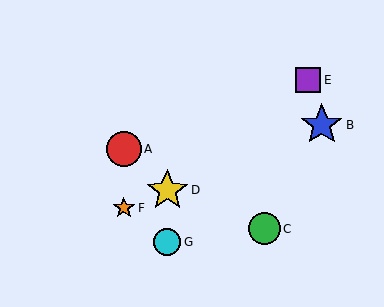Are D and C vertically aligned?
No, D is at x≈167 and C is at x≈264.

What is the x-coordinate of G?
Object G is at x≈167.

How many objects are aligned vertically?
2 objects (D, G) are aligned vertically.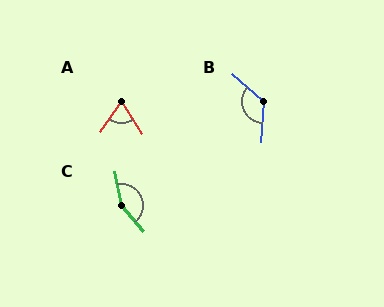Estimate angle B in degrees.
Approximately 129 degrees.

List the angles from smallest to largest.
A (67°), B (129°), C (150°).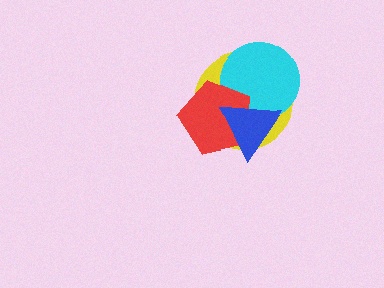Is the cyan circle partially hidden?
Yes, it is partially covered by another shape.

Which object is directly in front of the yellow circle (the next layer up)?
The cyan circle is directly in front of the yellow circle.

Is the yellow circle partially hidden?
Yes, it is partially covered by another shape.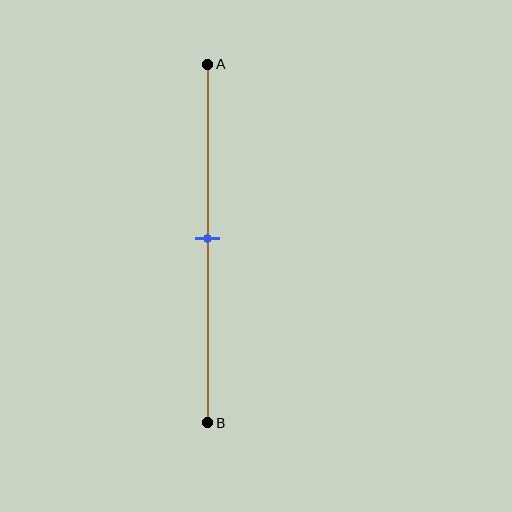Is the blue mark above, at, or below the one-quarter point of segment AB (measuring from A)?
The blue mark is below the one-quarter point of segment AB.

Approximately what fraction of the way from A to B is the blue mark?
The blue mark is approximately 50% of the way from A to B.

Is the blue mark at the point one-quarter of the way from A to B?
No, the mark is at about 50% from A, not at the 25% one-quarter point.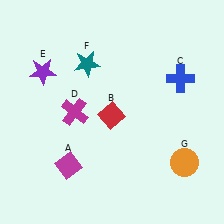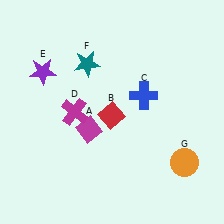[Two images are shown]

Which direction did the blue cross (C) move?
The blue cross (C) moved left.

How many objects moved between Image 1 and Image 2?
2 objects moved between the two images.